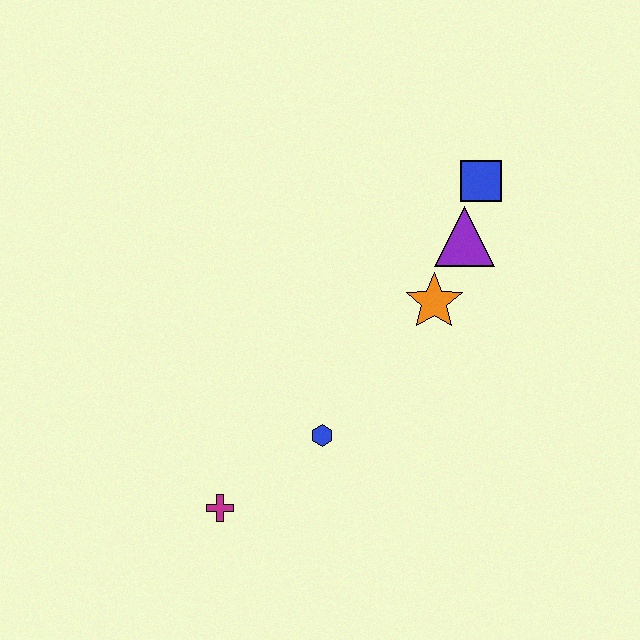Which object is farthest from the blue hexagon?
The blue square is farthest from the blue hexagon.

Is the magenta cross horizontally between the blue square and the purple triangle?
No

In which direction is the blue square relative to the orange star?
The blue square is above the orange star.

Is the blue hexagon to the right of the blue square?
No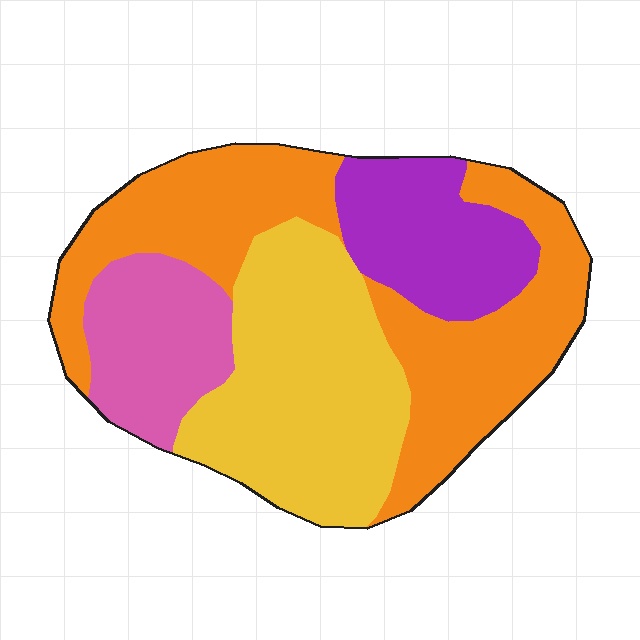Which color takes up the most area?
Orange, at roughly 40%.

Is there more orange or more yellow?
Orange.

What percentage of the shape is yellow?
Yellow takes up about one third (1/3) of the shape.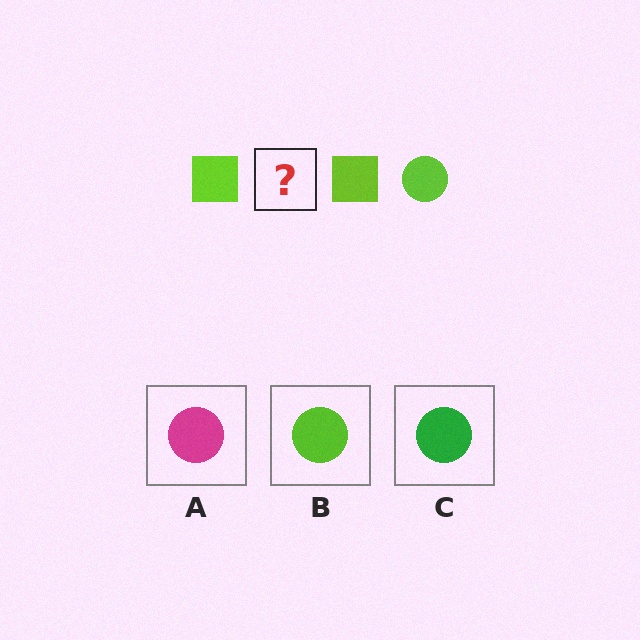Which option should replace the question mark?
Option B.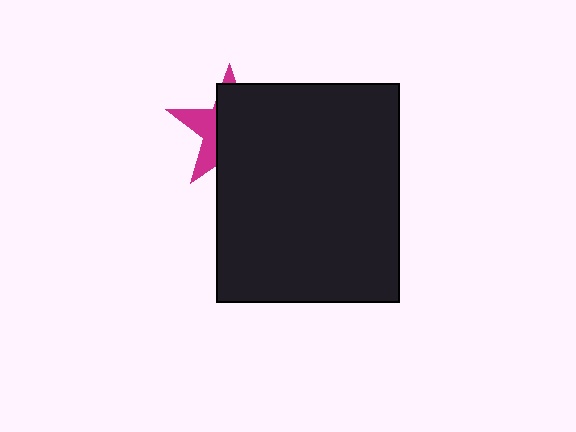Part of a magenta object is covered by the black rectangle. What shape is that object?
It is a star.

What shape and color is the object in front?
The object in front is a black rectangle.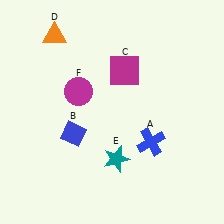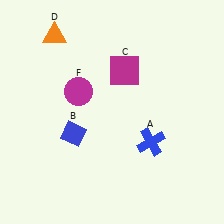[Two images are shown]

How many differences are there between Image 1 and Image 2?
There is 1 difference between the two images.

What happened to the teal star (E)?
The teal star (E) was removed in Image 2. It was in the bottom-right area of Image 1.